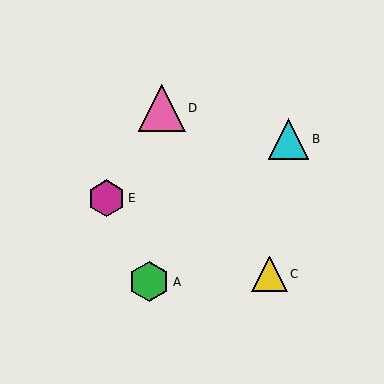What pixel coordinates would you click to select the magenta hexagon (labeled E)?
Click at (106, 198) to select the magenta hexagon E.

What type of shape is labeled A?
Shape A is a green hexagon.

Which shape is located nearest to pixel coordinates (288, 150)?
The cyan triangle (labeled B) at (288, 139) is nearest to that location.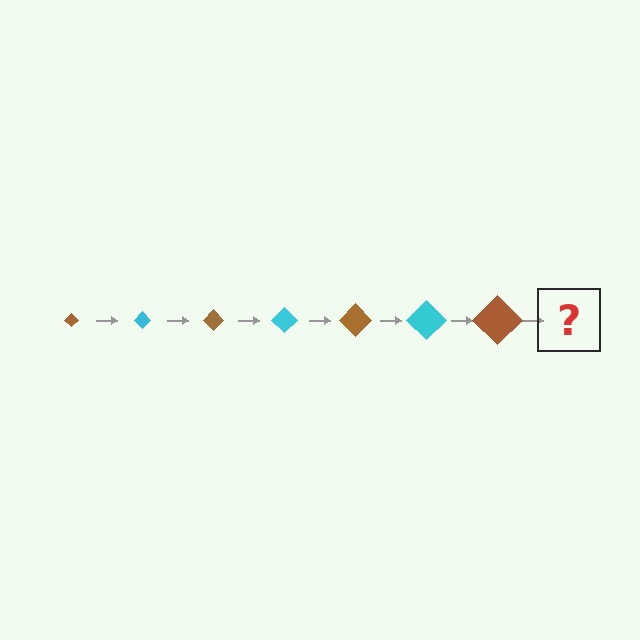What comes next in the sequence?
The next element should be a cyan diamond, larger than the previous one.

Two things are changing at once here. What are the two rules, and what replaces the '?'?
The two rules are that the diamond grows larger each step and the color cycles through brown and cyan. The '?' should be a cyan diamond, larger than the previous one.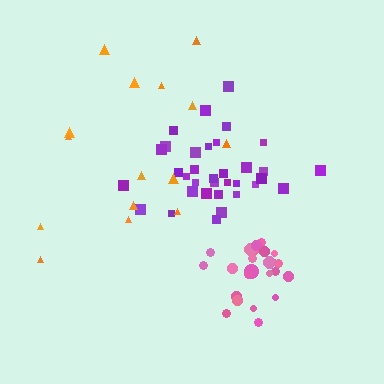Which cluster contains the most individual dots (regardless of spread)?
Purple (35).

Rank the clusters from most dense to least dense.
pink, purple, orange.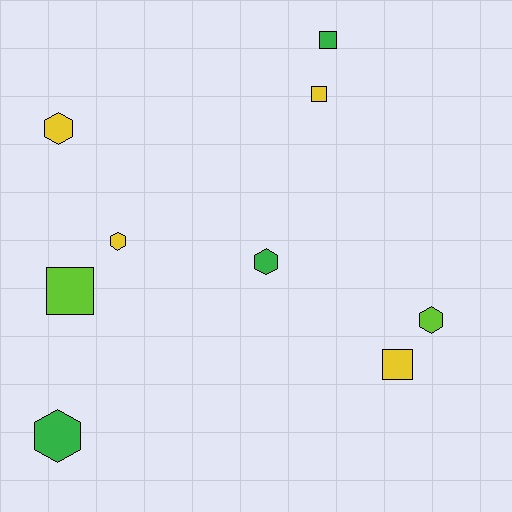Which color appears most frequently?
Yellow, with 4 objects.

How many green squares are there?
There is 1 green square.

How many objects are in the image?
There are 9 objects.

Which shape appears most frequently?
Hexagon, with 5 objects.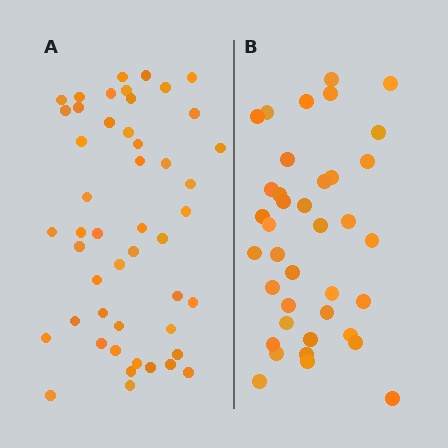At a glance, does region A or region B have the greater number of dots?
Region A (the left region) has more dots.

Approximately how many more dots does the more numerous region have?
Region A has roughly 10 or so more dots than region B.